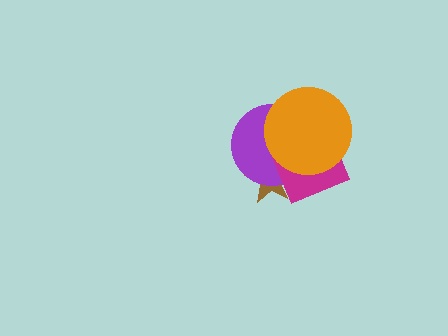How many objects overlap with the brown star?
2 objects overlap with the brown star.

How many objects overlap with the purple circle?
3 objects overlap with the purple circle.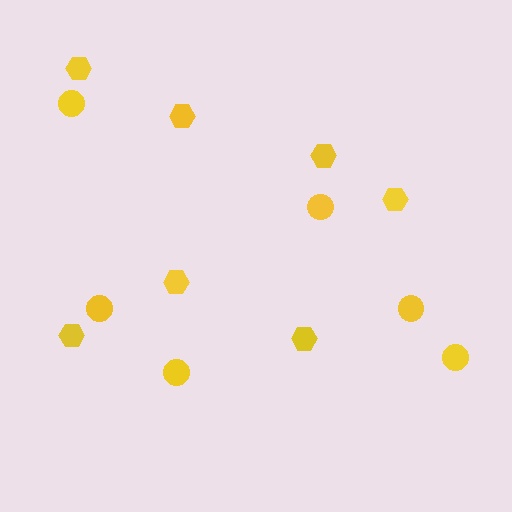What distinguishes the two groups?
There are 2 groups: one group of hexagons (7) and one group of circles (6).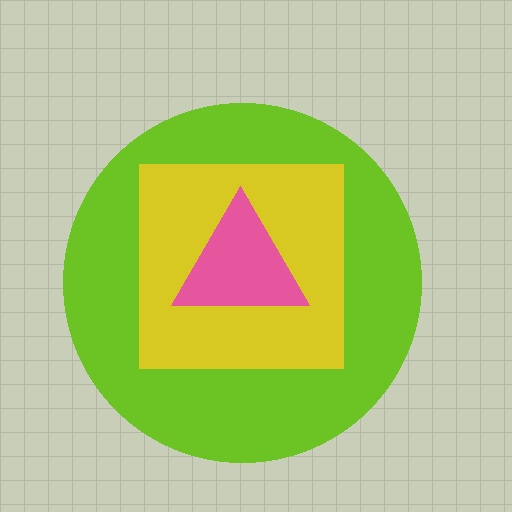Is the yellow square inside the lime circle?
Yes.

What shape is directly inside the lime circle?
The yellow square.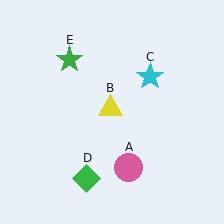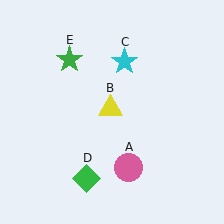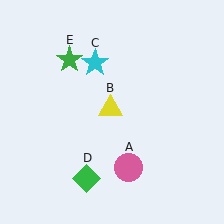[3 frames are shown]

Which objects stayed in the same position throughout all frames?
Pink circle (object A) and yellow triangle (object B) and green diamond (object D) and green star (object E) remained stationary.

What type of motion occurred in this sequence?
The cyan star (object C) rotated counterclockwise around the center of the scene.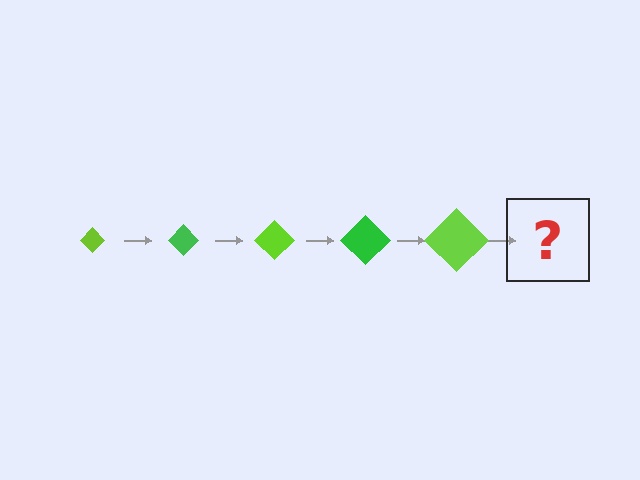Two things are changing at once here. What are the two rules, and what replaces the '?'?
The two rules are that the diamond grows larger each step and the color cycles through lime and green. The '?' should be a green diamond, larger than the previous one.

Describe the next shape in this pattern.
It should be a green diamond, larger than the previous one.